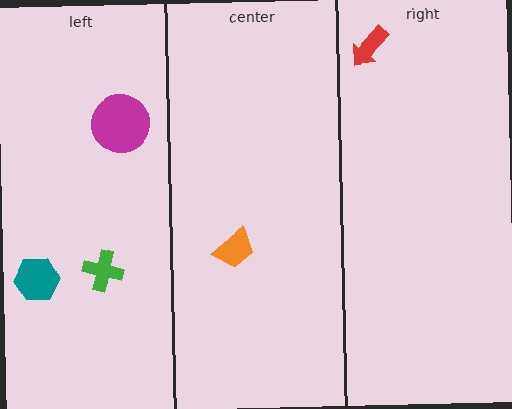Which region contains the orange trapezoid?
The center region.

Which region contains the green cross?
The left region.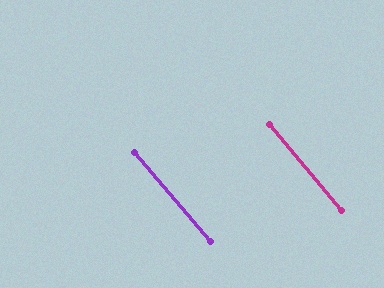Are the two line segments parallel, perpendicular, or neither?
Parallel — their directions differ by only 0.8°.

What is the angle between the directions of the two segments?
Approximately 1 degree.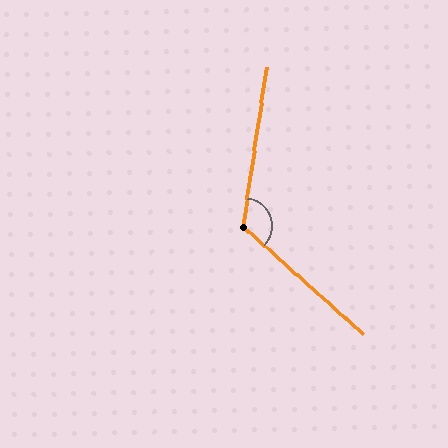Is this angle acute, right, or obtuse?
It is obtuse.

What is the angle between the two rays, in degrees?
Approximately 124 degrees.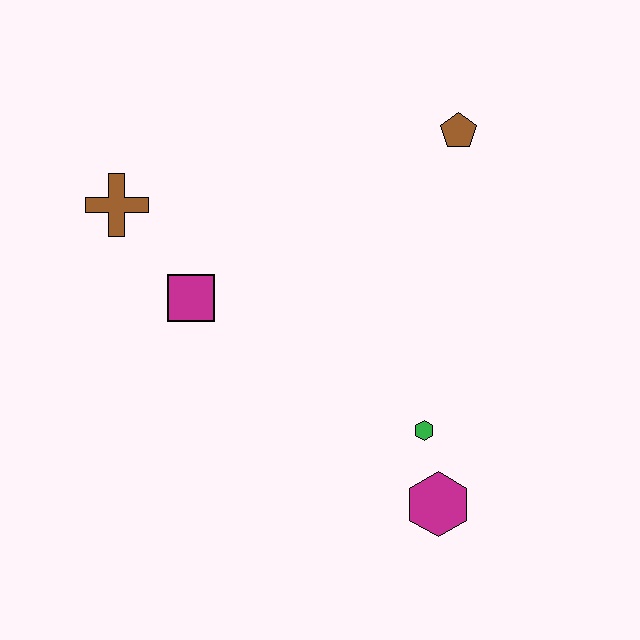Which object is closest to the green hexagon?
The magenta hexagon is closest to the green hexagon.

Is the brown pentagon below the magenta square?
No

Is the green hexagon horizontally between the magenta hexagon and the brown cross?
Yes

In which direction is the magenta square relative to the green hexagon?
The magenta square is to the left of the green hexagon.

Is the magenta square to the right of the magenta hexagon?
No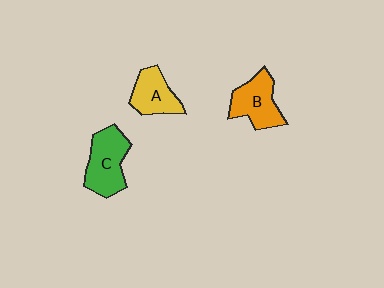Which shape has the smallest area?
Shape A (yellow).